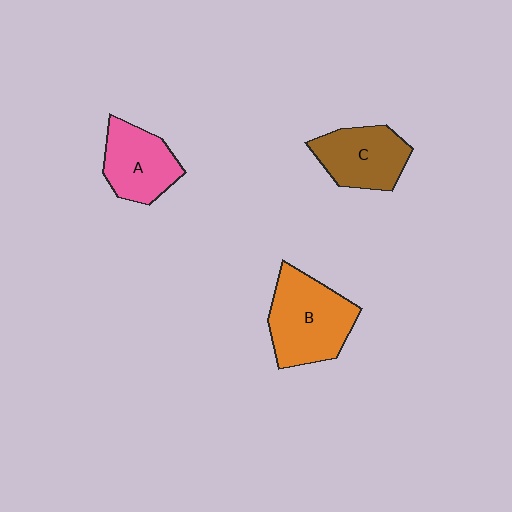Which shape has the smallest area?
Shape A (pink).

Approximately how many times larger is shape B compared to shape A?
Approximately 1.4 times.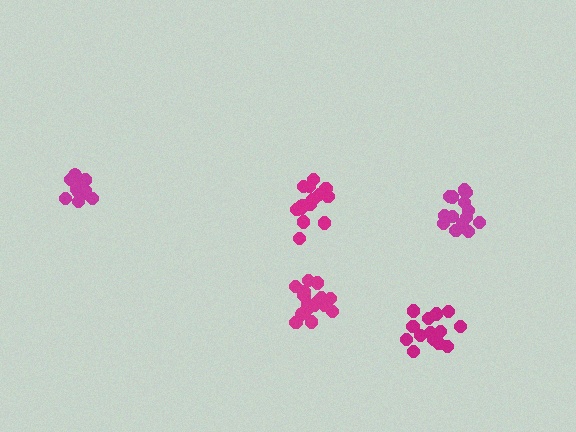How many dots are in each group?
Group 1: 14 dots, Group 2: 13 dots, Group 3: 16 dots, Group 4: 15 dots, Group 5: 15 dots (73 total).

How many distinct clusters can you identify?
There are 5 distinct clusters.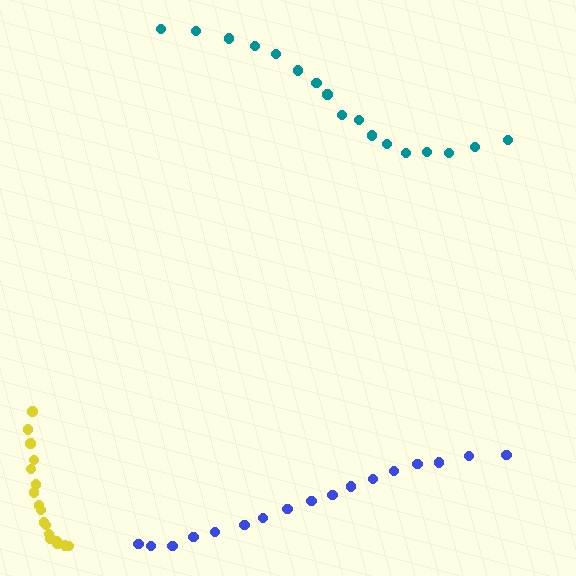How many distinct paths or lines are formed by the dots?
There are 3 distinct paths.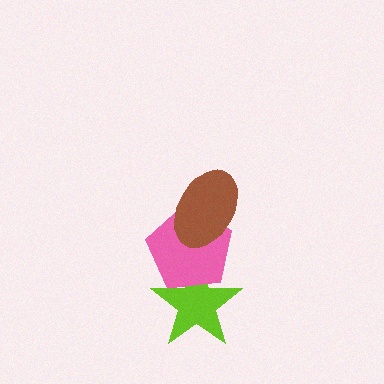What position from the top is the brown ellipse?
The brown ellipse is 1st from the top.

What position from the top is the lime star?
The lime star is 3rd from the top.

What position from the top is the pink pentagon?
The pink pentagon is 2nd from the top.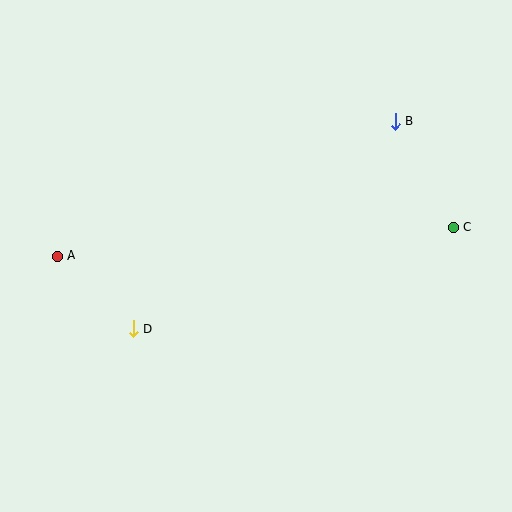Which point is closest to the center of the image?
Point D at (133, 329) is closest to the center.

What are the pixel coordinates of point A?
Point A is at (57, 256).